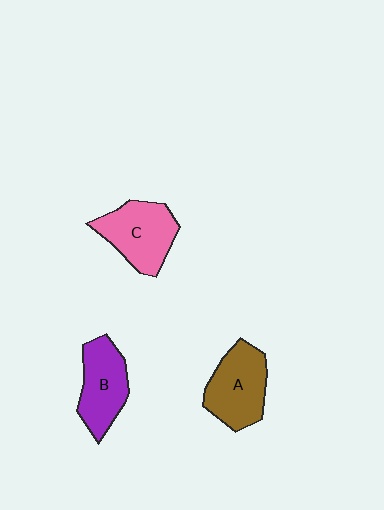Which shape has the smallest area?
Shape B (purple).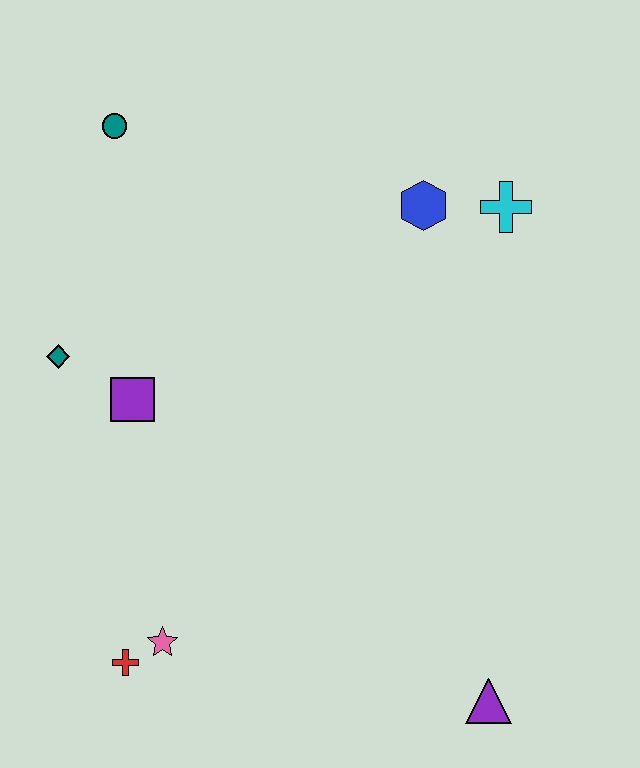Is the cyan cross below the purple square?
No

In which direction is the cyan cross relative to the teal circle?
The cyan cross is to the right of the teal circle.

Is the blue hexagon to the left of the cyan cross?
Yes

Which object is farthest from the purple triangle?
The teal circle is farthest from the purple triangle.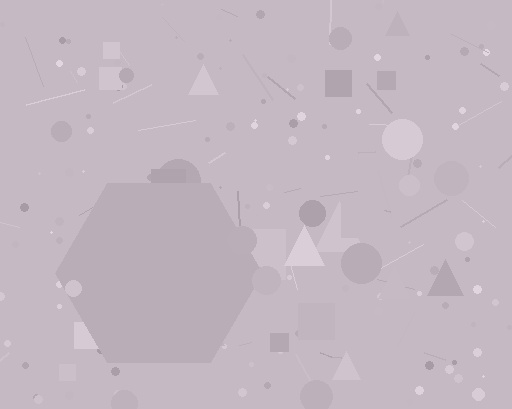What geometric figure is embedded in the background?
A hexagon is embedded in the background.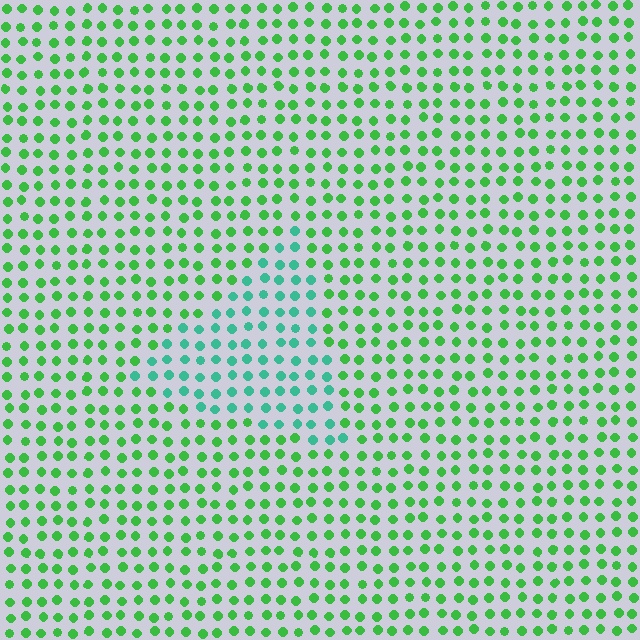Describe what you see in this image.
The image is filled with small green elements in a uniform arrangement. A triangle-shaped region is visible where the elements are tinted to a slightly different hue, forming a subtle color boundary.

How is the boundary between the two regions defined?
The boundary is defined purely by a slight shift in hue (about 39 degrees). Spacing, size, and orientation are identical on both sides.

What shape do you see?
I see a triangle.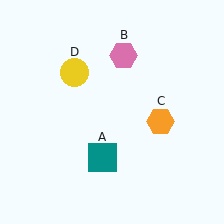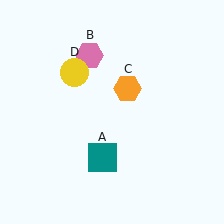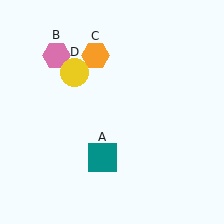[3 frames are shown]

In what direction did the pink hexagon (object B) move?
The pink hexagon (object B) moved left.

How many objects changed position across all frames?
2 objects changed position: pink hexagon (object B), orange hexagon (object C).